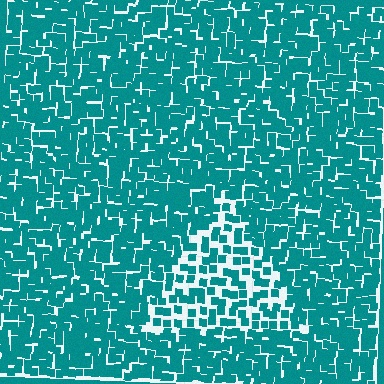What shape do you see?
I see a triangle.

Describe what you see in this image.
The image contains small teal elements arranged at two different densities. A triangle-shaped region is visible where the elements are less densely packed than the surrounding area.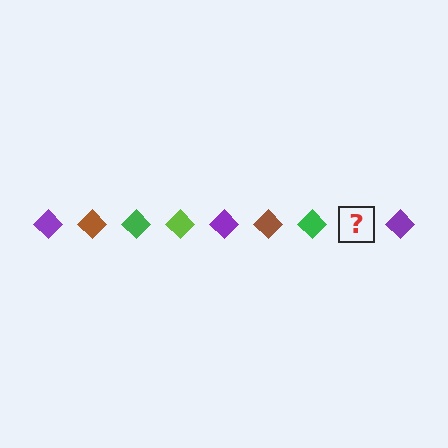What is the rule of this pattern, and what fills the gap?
The rule is that the pattern cycles through purple, brown, green, lime diamonds. The gap should be filled with a lime diamond.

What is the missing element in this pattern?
The missing element is a lime diamond.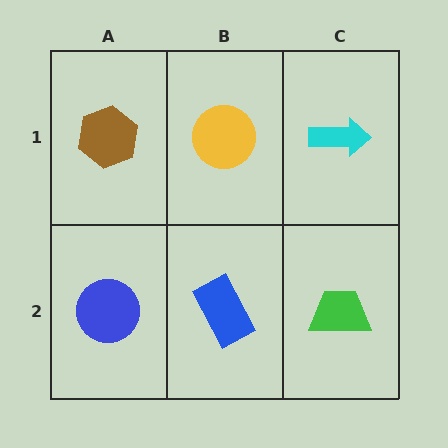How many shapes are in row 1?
3 shapes.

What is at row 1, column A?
A brown hexagon.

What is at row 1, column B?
A yellow circle.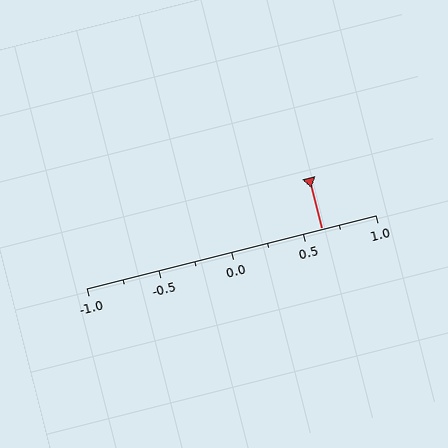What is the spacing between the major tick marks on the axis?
The major ticks are spaced 0.5 apart.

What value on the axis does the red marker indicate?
The marker indicates approximately 0.62.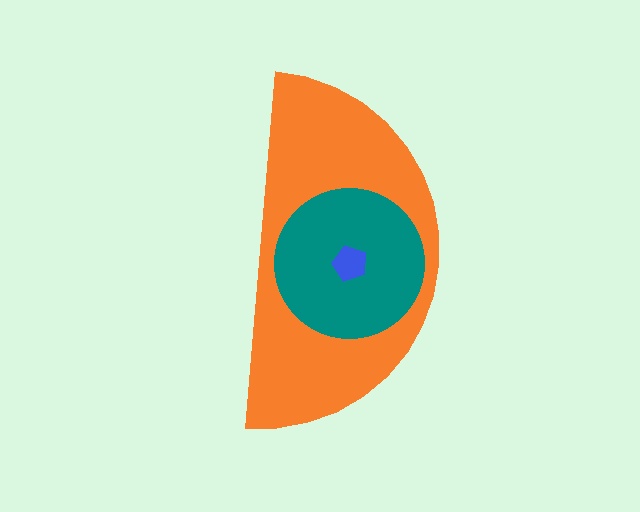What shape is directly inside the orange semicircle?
The teal circle.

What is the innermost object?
The blue pentagon.